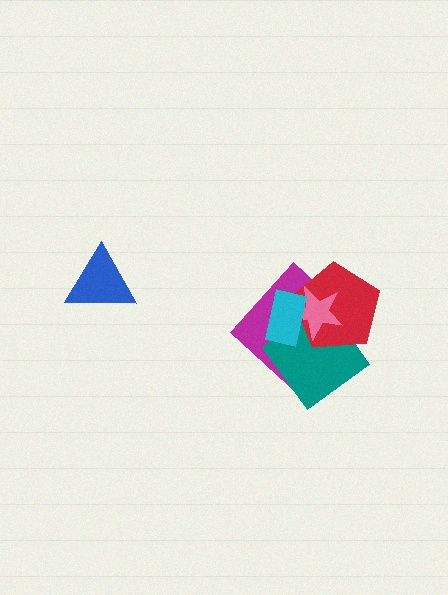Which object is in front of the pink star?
The cyan rectangle is in front of the pink star.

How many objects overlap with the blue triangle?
0 objects overlap with the blue triangle.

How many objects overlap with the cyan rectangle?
4 objects overlap with the cyan rectangle.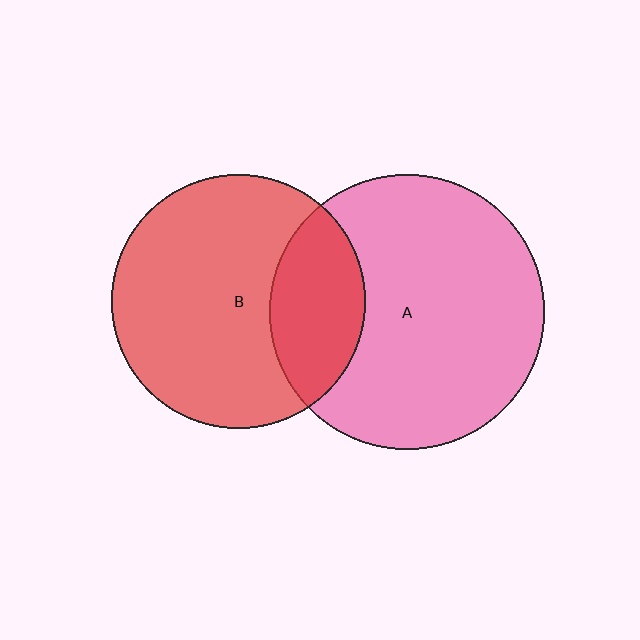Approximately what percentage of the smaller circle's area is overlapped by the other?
Approximately 25%.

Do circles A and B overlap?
Yes.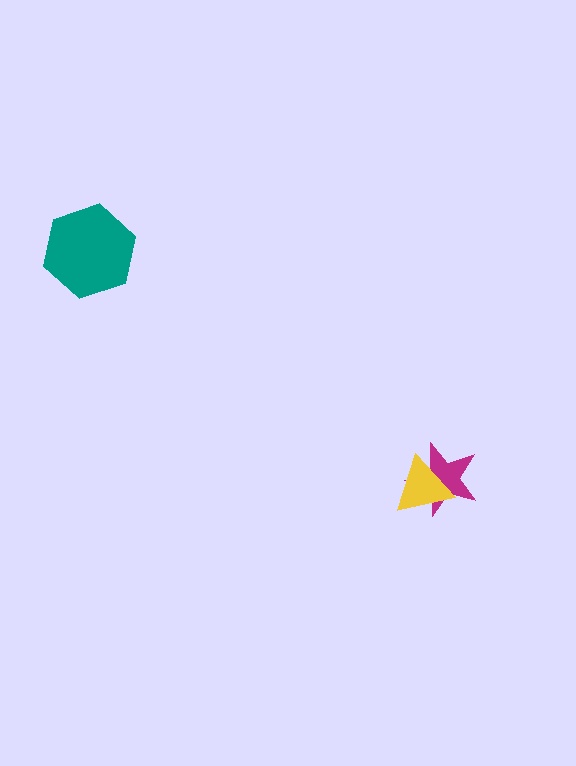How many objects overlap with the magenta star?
1 object overlaps with the magenta star.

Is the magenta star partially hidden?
Yes, it is partially covered by another shape.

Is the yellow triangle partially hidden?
No, no other shape covers it.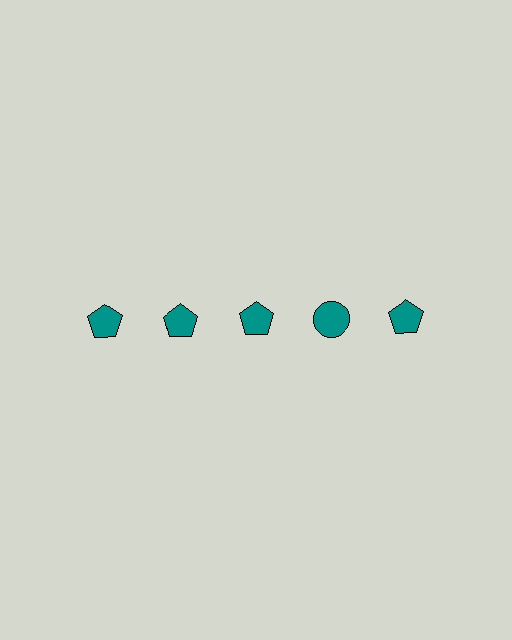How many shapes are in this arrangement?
There are 5 shapes arranged in a grid pattern.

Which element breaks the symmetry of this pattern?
The teal circle in the top row, second from right column breaks the symmetry. All other shapes are teal pentagons.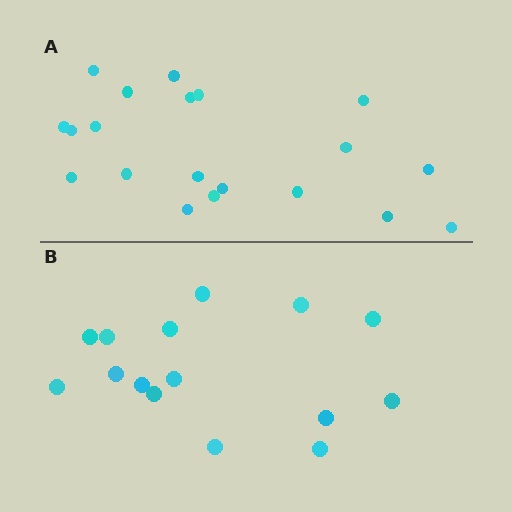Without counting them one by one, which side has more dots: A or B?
Region A (the top region) has more dots.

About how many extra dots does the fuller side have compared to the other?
Region A has about 5 more dots than region B.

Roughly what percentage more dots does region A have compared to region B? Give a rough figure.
About 35% more.